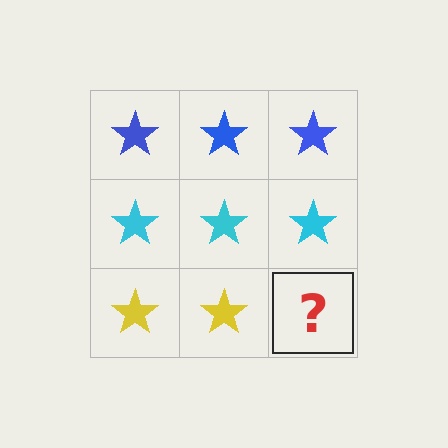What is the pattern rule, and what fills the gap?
The rule is that each row has a consistent color. The gap should be filled with a yellow star.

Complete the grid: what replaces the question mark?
The question mark should be replaced with a yellow star.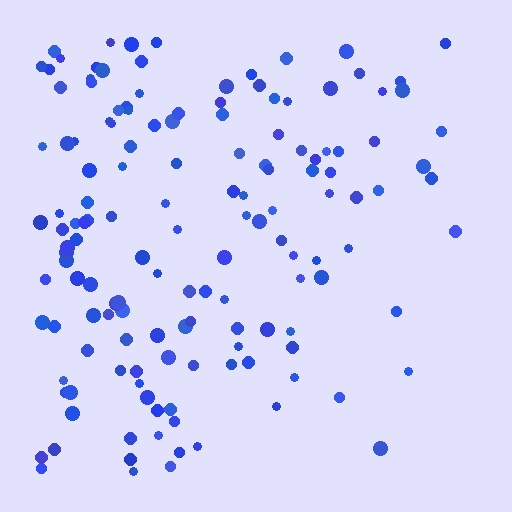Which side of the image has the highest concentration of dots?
The left.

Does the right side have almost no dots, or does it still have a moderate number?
Still a moderate number, just noticeably fewer than the left.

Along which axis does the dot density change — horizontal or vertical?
Horizontal.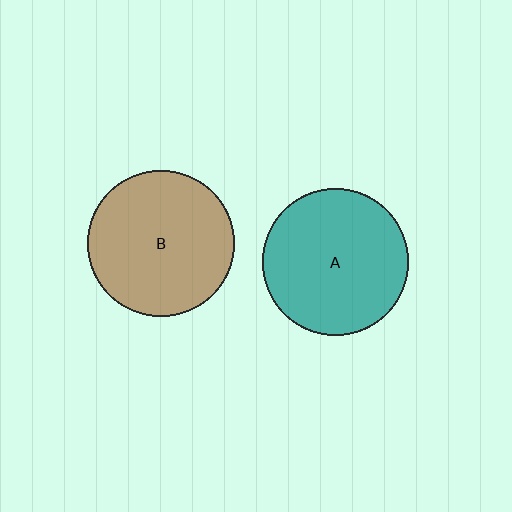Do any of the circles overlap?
No, none of the circles overlap.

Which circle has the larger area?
Circle A (teal).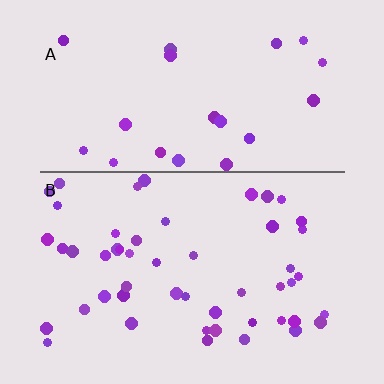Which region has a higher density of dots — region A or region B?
B (the bottom).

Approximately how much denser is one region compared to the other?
Approximately 2.3× — region B over region A.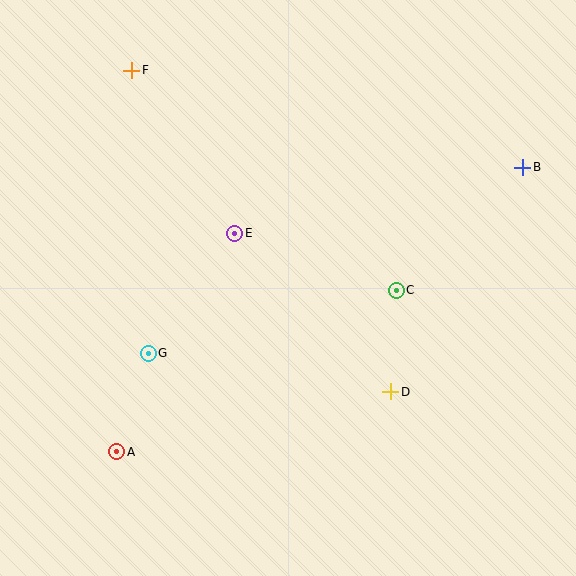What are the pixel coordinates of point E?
Point E is at (235, 233).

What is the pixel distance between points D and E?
The distance between D and E is 222 pixels.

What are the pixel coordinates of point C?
Point C is at (396, 290).